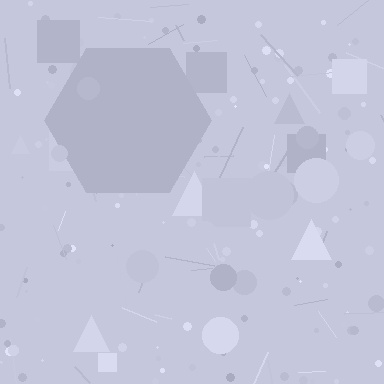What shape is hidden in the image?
A hexagon is hidden in the image.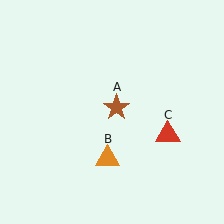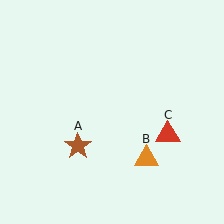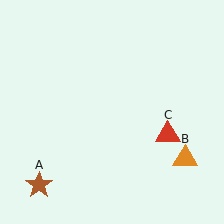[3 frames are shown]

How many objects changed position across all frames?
2 objects changed position: brown star (object A), orange triangle (object B).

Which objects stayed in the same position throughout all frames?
Red triangle (object C) remained stationary.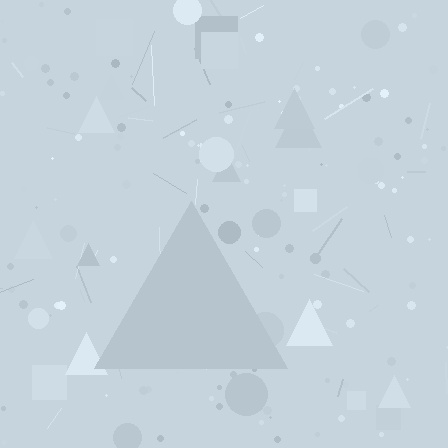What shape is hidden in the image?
A triangle is hidden in the image.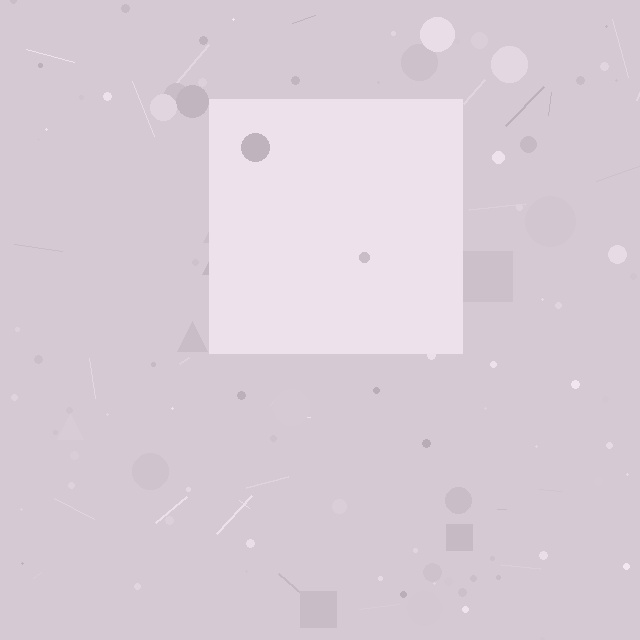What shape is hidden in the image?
A square is hidden in the image.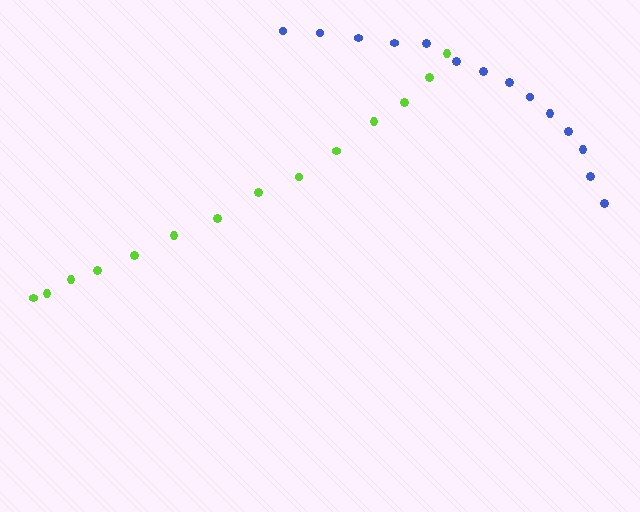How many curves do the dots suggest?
There are 2 distinct paths.